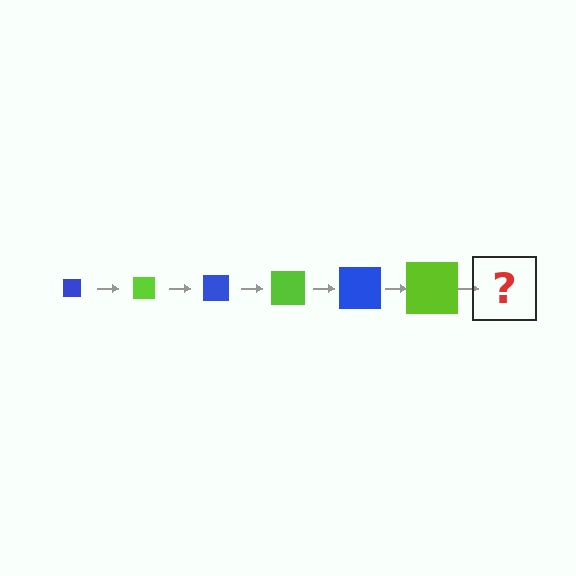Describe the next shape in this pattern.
It should be a blue square, larger than the previous one.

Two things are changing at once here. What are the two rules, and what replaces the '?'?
The two rules are that the square grows larger each step and the color cycles through blue and lime. The '?' should be a blue square, larger than the previous one.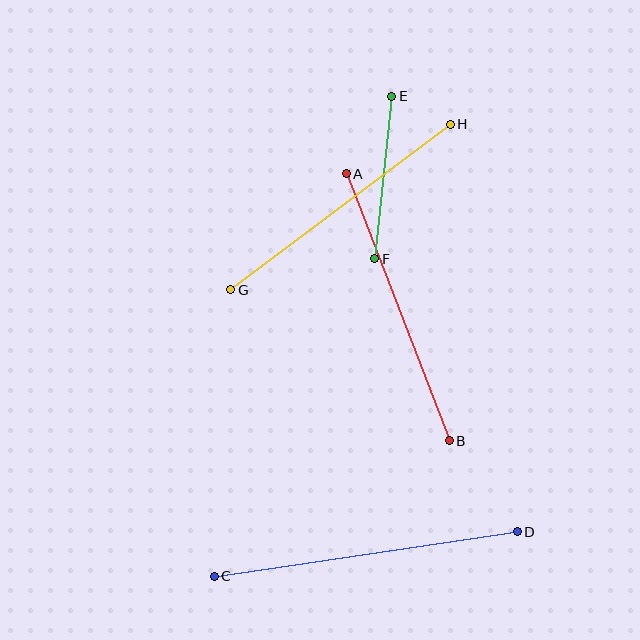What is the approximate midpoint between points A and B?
The midpoint is at approximately (398, 307) pixels.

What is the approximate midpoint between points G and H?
The midpoint is at approximately (341, 207) pixels.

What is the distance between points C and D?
The distance is approximately 306 pixels.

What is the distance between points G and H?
The distance is approximately 275 pixels.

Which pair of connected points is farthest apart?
Points C and D are farthest apart.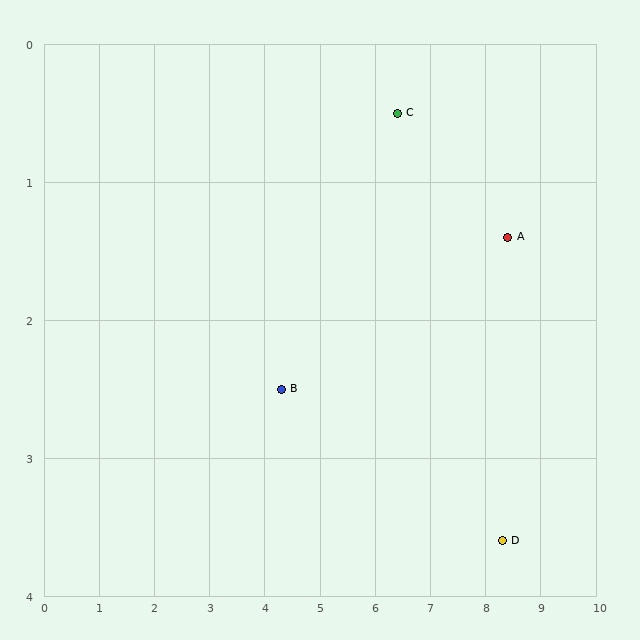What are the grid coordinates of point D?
Point D is at approximately (8.3, 3.6).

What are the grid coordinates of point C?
Point C is at approximately (6.4, 0.5).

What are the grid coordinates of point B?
Point B is at approximately (4.3, 2.5).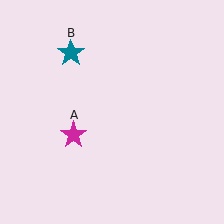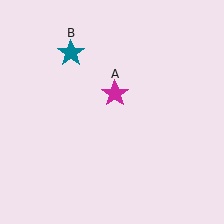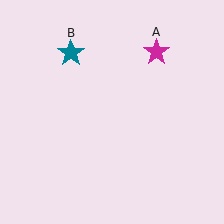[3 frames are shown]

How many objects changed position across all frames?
1 object changed position: magenta star (object A).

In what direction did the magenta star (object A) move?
The magenta star (object A) moved up and to the right.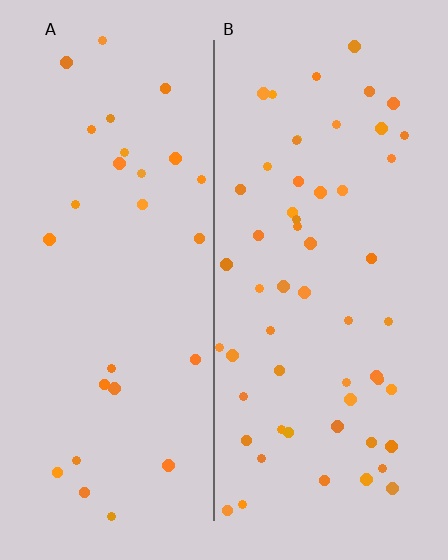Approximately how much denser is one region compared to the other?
Approximately 2.0× — region B over region A.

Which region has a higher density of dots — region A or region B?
B (the right).